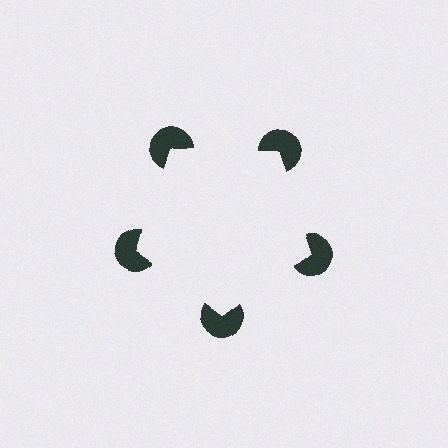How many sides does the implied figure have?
5 sides.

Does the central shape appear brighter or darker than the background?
It typically appears slightly brighter than the background, even though no actual brightness change is drawn.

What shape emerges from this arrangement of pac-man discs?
An illusory pentagon — its edges are inferred from the aligned wedge cuts in the pac-man discs, not physically drawn.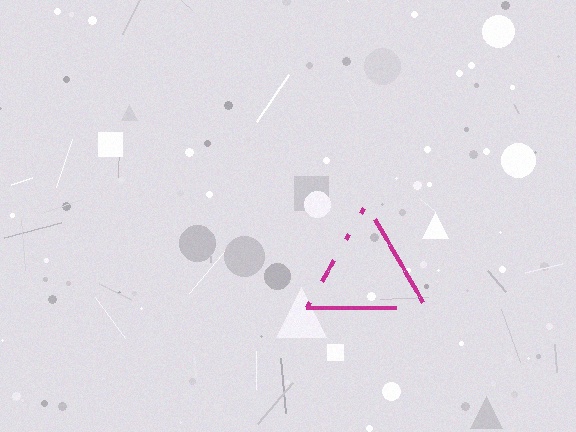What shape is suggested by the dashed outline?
The dashed outline suggests a triangle.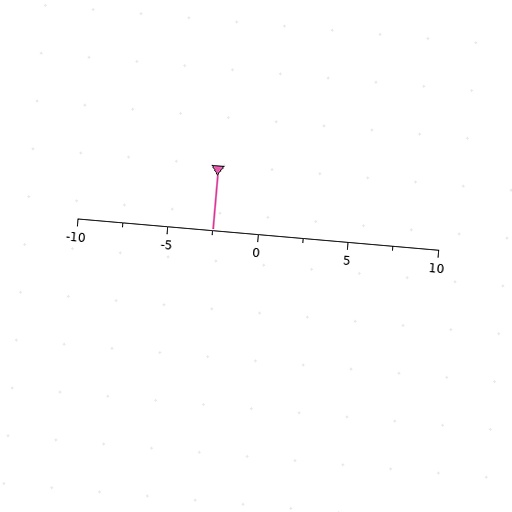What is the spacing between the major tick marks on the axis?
The major ticks are spaced 5 apart.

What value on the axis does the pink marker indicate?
The marker indicates approximately -2.5.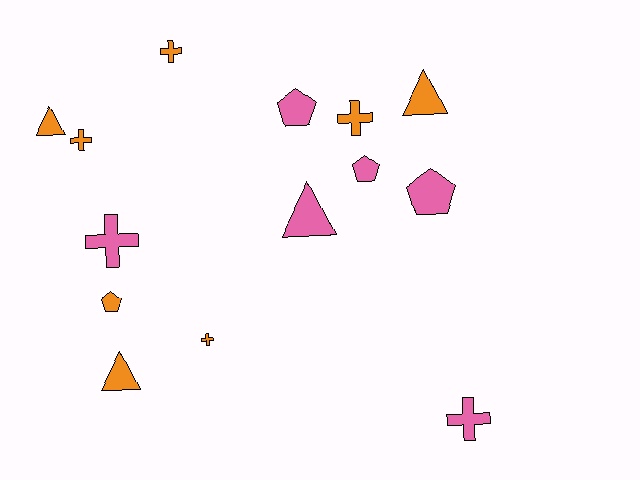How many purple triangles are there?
There are no purple triangles.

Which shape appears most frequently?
Cross, with 6 objects.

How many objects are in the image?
There are 14 objects.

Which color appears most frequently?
Orange, with 8 objects.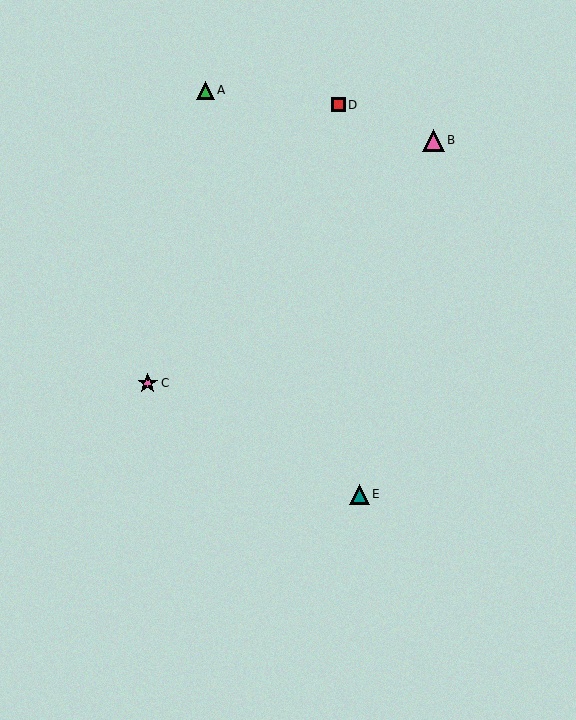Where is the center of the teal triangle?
The center of the teal triangle is at (359, 494).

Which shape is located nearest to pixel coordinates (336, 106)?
The red square (labeled D) at (338, 105) is nearest to that location.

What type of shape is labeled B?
Shape B is a pink triangle.